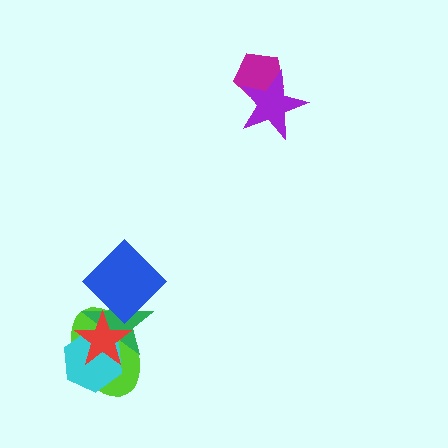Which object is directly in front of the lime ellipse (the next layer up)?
The cyan hexagon is directly in front of the lime ellipse.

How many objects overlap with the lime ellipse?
4 objects overlap with the lime ellipse.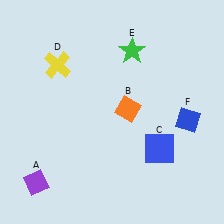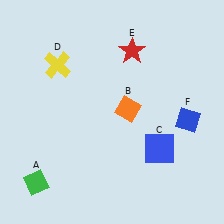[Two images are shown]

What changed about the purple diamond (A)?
In Image 1, A is purple. In Image 2, it changed to green.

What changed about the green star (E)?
In Image 1, E is green. In Image 2, it changed to red.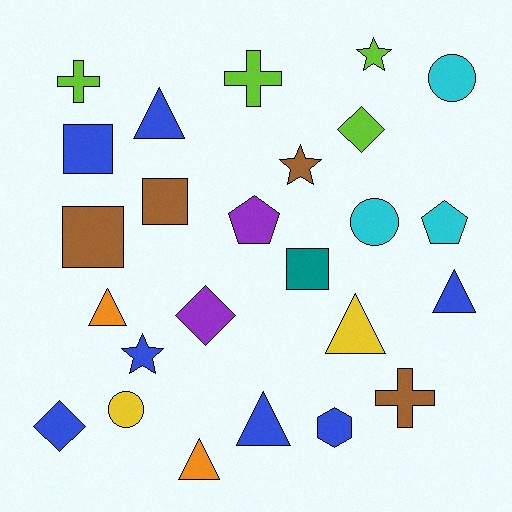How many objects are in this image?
There are 25 objects.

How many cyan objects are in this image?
There are 3 cyan objects.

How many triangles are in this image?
There are 6 triangles.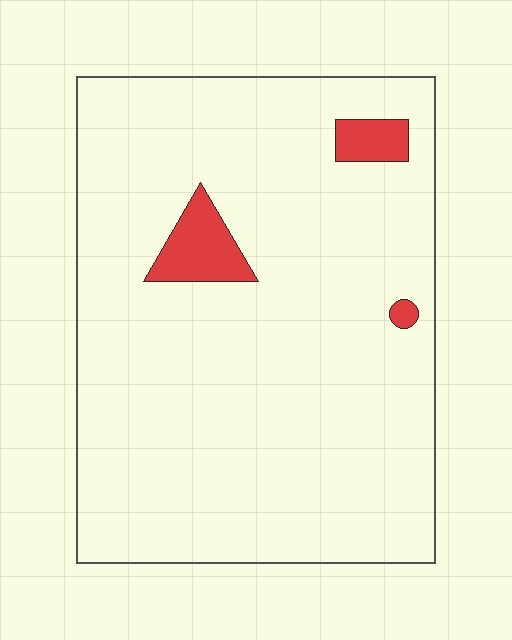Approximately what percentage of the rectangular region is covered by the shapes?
Approximately 5%.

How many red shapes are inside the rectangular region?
3.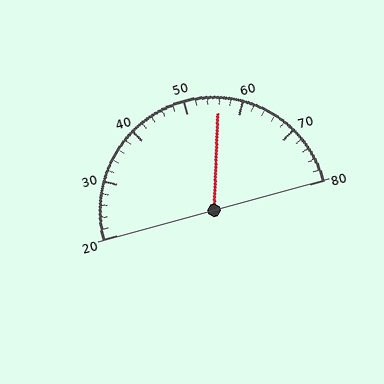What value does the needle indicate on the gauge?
The needle indicates approximately 56.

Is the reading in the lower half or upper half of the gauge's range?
The reading is in the upper half of the range (20 to 80).